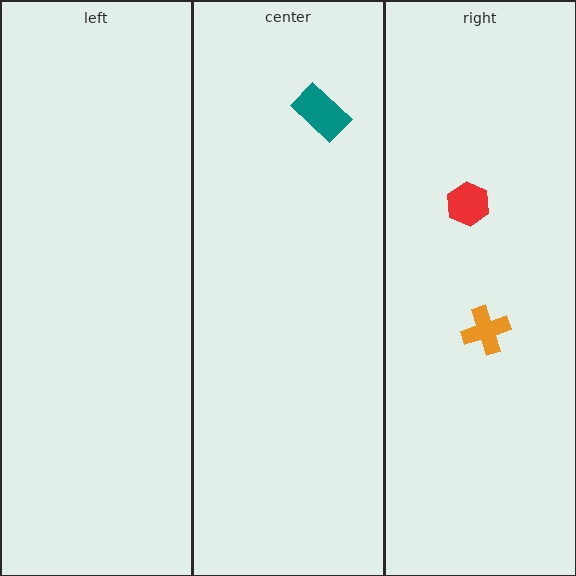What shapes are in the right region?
The orange cross, the red hexagon.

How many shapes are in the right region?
2.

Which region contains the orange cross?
The right region.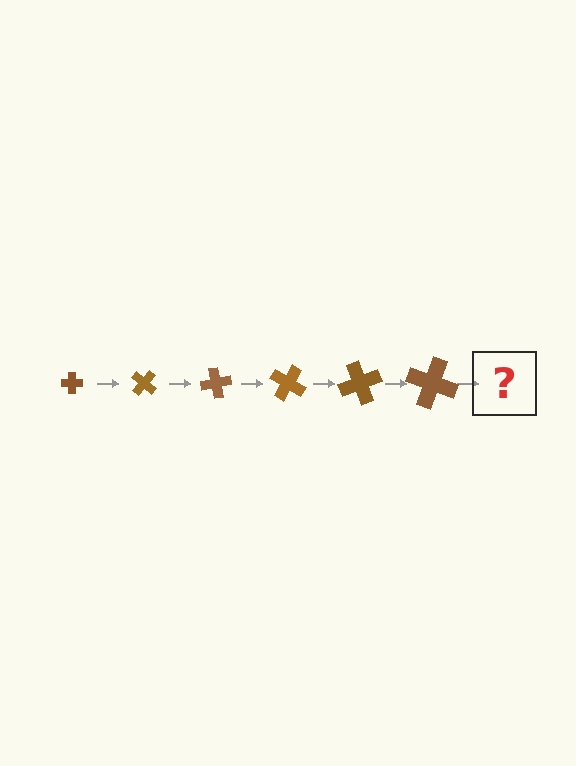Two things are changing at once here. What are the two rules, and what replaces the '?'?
The two rules are that the cross grows larger each step and it rotates 40 degrees each step. The '?' should be a cross, larger than the previous one and rotated 240 degrees from the start.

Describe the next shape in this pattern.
It should be a cross, larger than the previous one and rotated 240 degrees from the start.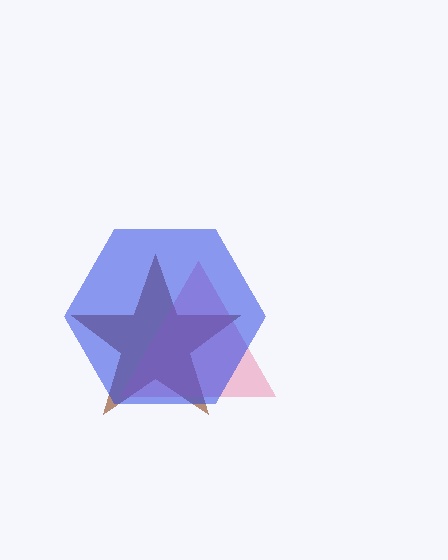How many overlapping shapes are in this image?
There are 3 overlapping shapes in the image.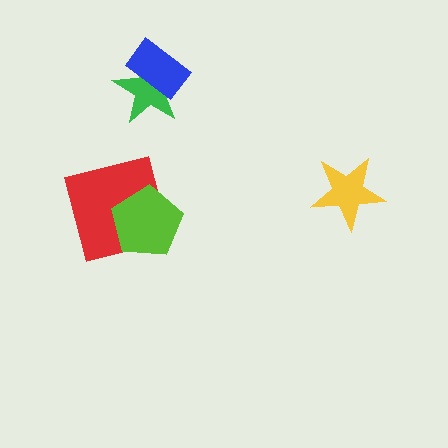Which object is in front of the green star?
The blue rectangle is in front of the green star.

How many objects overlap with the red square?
1 object overlaps with the red square.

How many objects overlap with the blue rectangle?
1 object overlaps with the blue rectangle.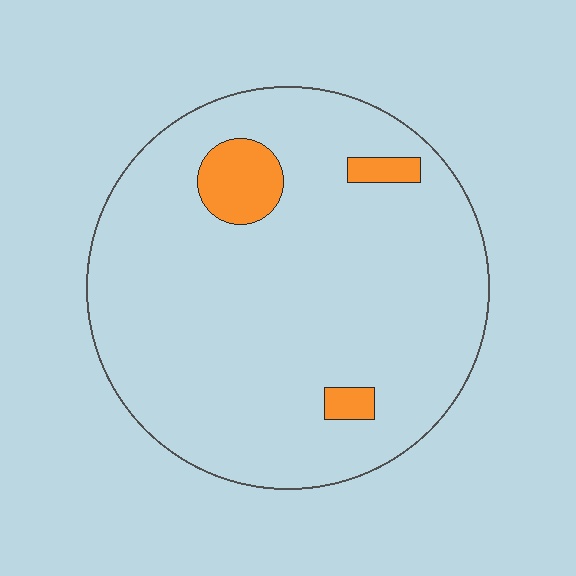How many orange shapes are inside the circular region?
3.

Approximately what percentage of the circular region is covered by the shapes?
Approximately 5%.